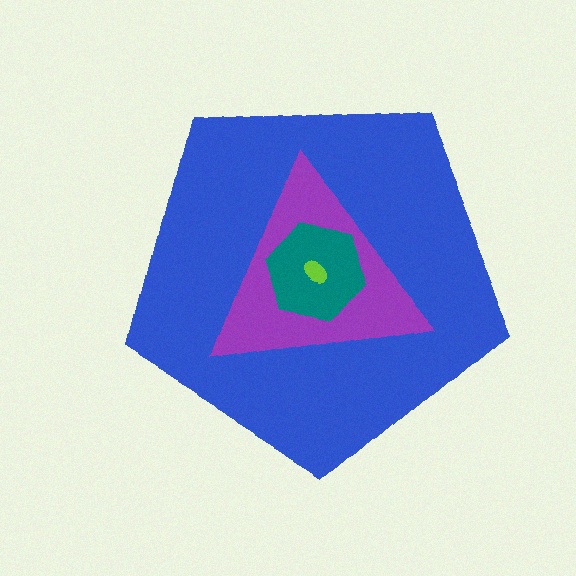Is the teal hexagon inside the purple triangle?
Yes.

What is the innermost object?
The lime ellipse.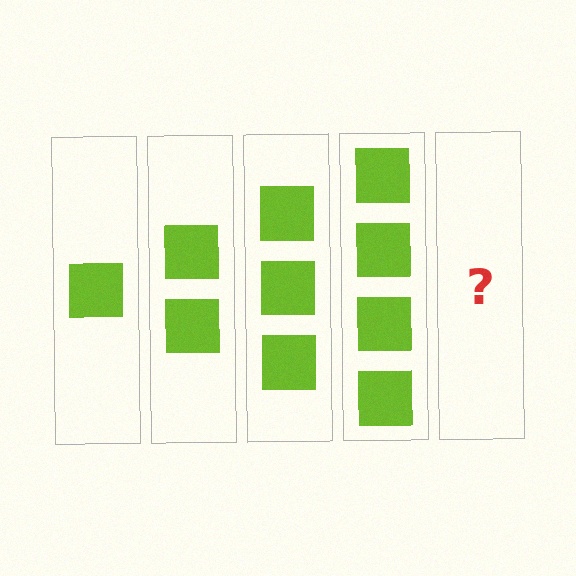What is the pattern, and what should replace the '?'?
The pattern is that each step adds one more square. The '?' should be 5 squares.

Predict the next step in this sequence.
The next step is 5 squares.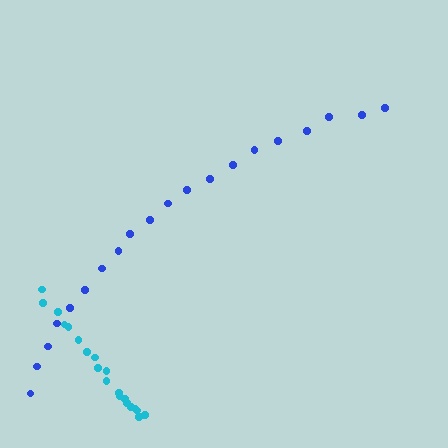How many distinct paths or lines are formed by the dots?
There are 2 distinct paths.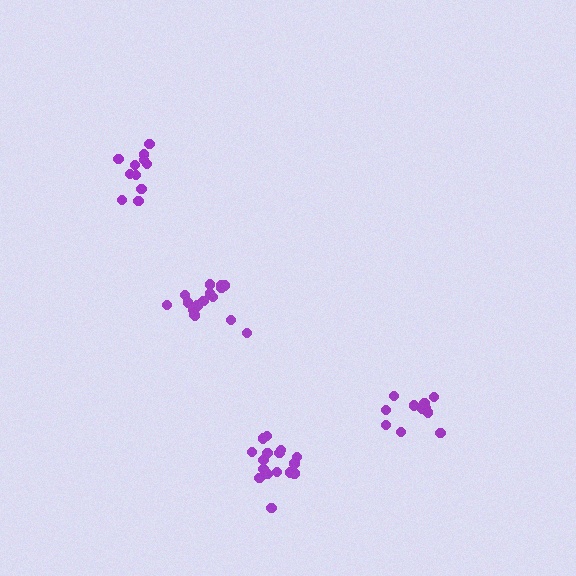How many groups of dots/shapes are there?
There are 4 groups.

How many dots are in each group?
Group 1: 16 dots, Group 2: 12 dots, Group 3: 11 dots, Group 4: 16 dots (55 total).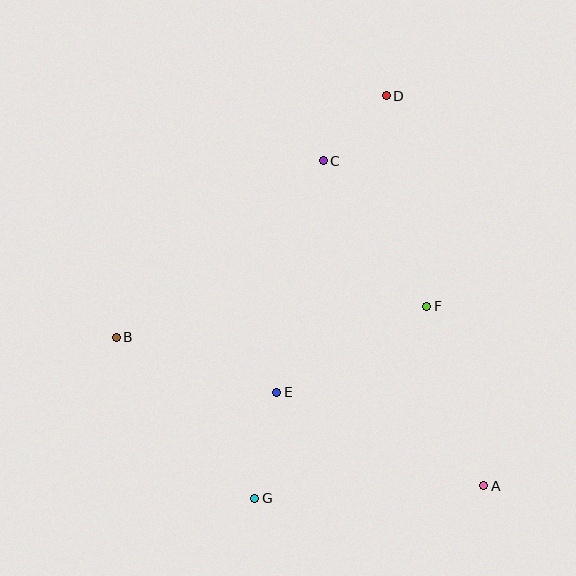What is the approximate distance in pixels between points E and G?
The distance between E and G is approximately 108 pixels.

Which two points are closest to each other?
Points C and D are closest to each other.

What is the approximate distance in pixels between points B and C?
The distance between B and C is approximately 272 pixels.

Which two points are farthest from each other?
Points D and G are farthest from each other.